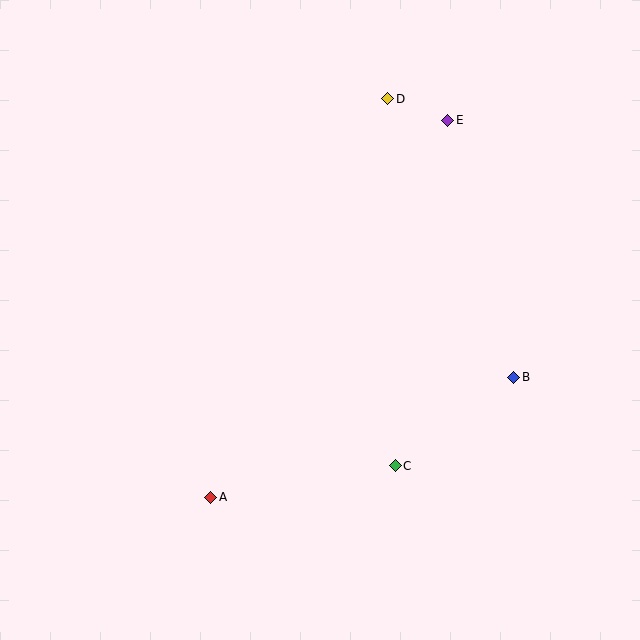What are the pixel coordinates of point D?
Point D is at (388, 99).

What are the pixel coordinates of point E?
Point E is at (448, 120).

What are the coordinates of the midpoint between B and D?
The midpoint between B and D is at (451, 238).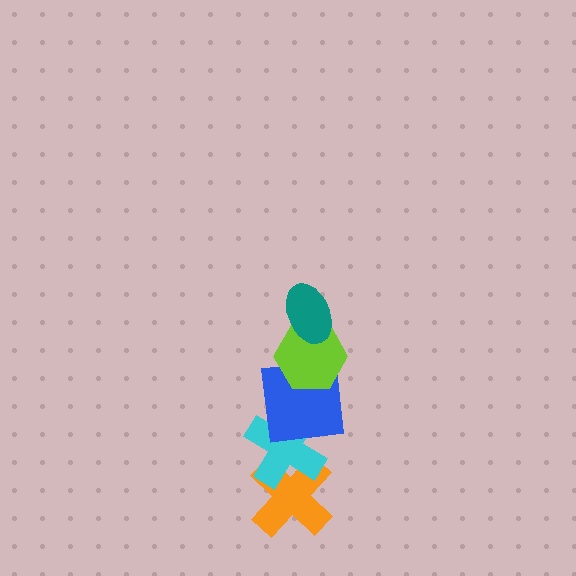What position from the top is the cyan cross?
The cyan cross is 4th from the top.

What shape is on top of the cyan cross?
The blue square is on top of the cyan cross.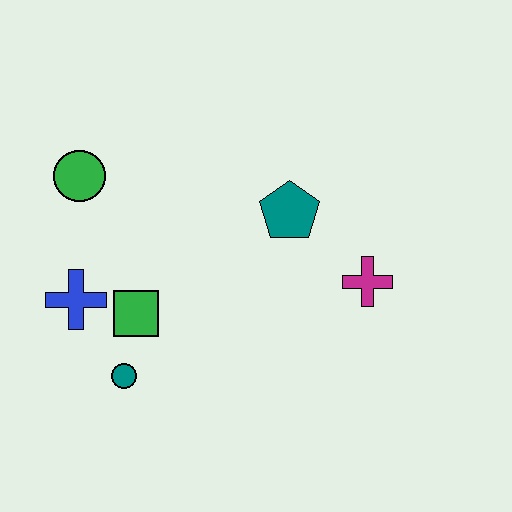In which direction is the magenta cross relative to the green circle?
The magenta cross is to the right of the green circle.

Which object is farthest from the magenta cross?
The green circle is farthest from the magenta cross.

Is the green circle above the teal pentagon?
Yes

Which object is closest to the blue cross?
The green square is closest to the blue cross.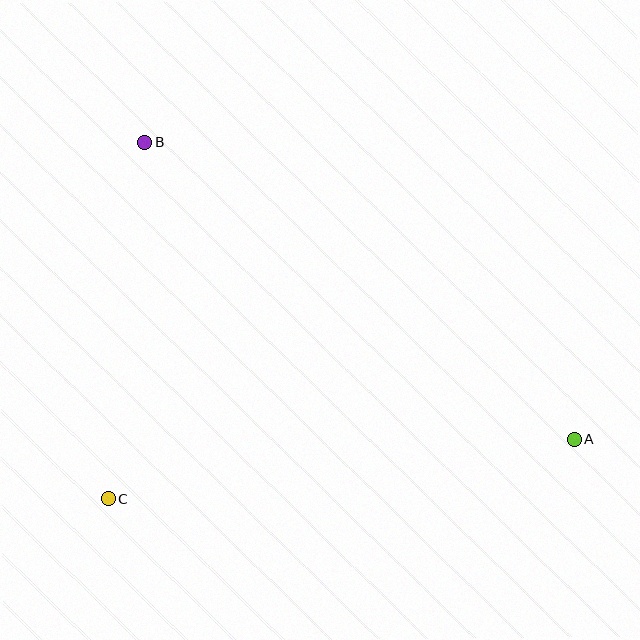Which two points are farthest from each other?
Points A and B are farthest from each other.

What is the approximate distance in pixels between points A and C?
The distance between A and C is approximately 470 pixels.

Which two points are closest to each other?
Points B and C are closest to each other.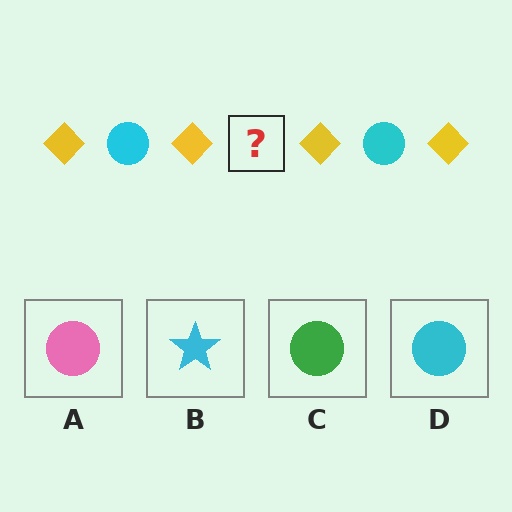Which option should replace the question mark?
Option D.